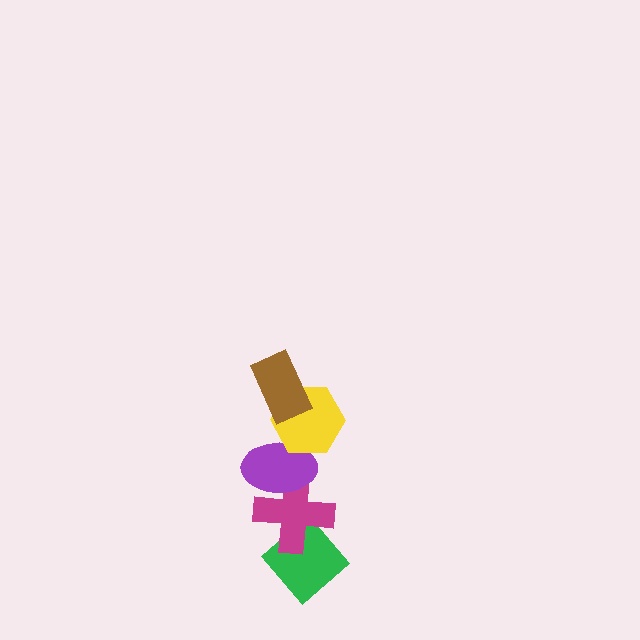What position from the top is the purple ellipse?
The purple ellipse is 3rd from the top.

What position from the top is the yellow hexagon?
The yellow hexagon is 2nd from the top.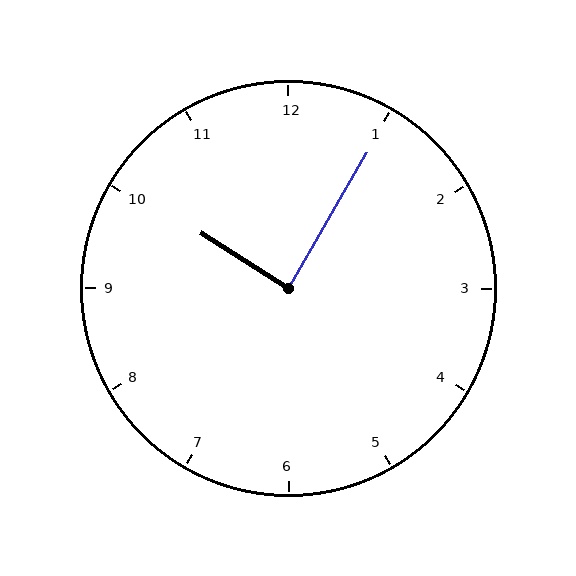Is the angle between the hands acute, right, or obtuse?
It is right.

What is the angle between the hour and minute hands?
Approximately 88 degrees.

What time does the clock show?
10:05.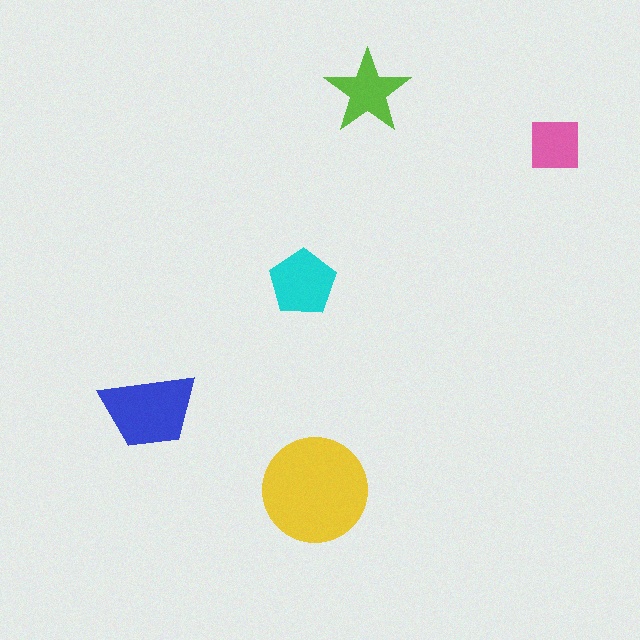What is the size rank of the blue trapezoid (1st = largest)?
2nd.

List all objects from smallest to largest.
The pink square, the lime star, the cyan pentagon, the blue trapezoid, the yellow circle.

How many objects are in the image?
There are 5 objects in the image.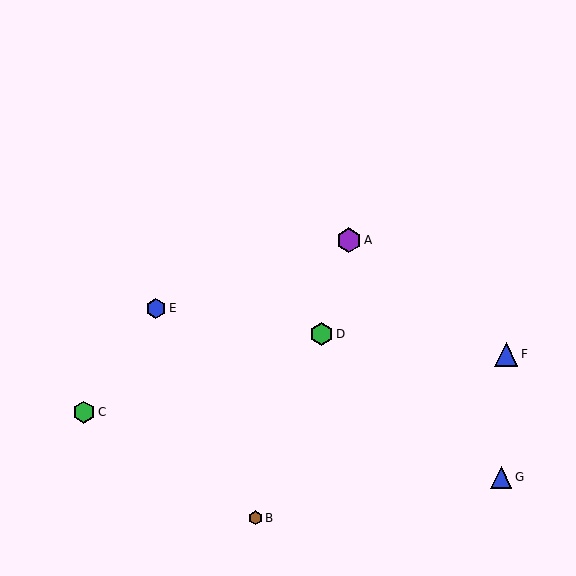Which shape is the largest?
The purple hexagon (labeled A) is the largest.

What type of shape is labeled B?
Shape B is a brown hexagon.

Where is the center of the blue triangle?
The center of the blue triangle is at (501, 477).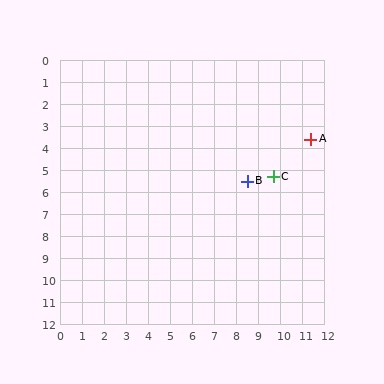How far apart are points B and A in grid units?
Points B and A are about 3.5 grid units apart.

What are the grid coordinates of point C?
Point C is at approximately (9.7, 5.3).